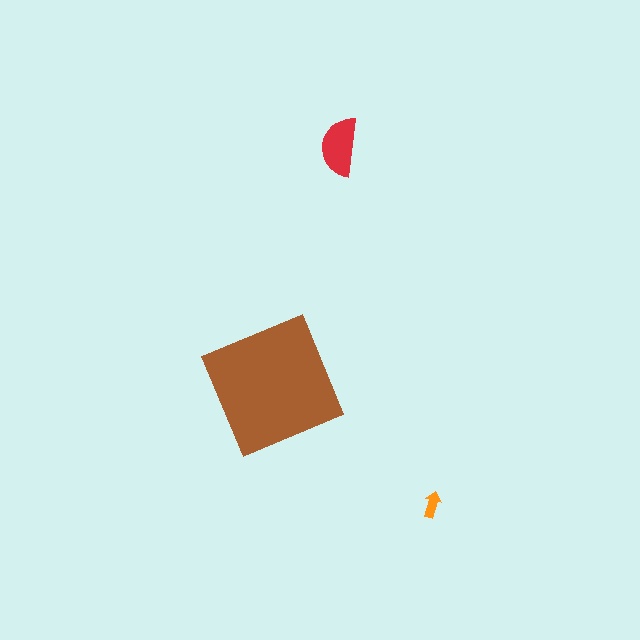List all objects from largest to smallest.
The brown square, the red semicircle, the orange arrow.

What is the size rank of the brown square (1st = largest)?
1st.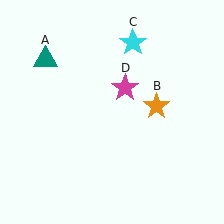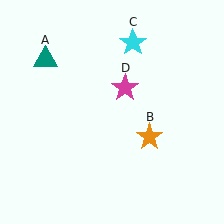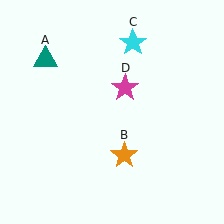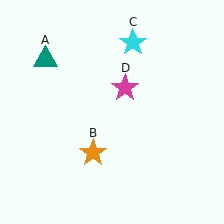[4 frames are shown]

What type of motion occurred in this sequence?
The orange star (object B) rotated clockwise around the center of the scene.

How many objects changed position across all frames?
1 object changed position: orange star (object B).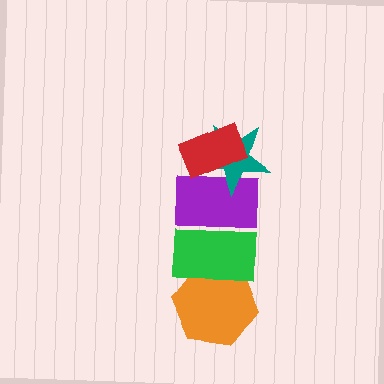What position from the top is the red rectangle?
The red rectangle is 1st from the top.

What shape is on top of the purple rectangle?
The teal star is on top of the purple rectangle.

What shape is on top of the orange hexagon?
The green rectangle is on top of the orange hexagon.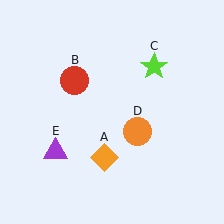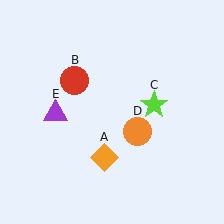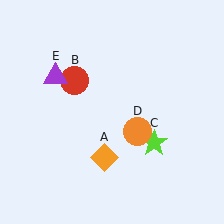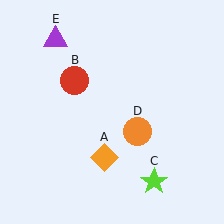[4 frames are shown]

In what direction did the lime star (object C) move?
The lime star (object C) moved down.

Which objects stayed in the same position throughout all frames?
Orange diamond (object A) and red circle (object B) and orange circle (object D) remained stationary.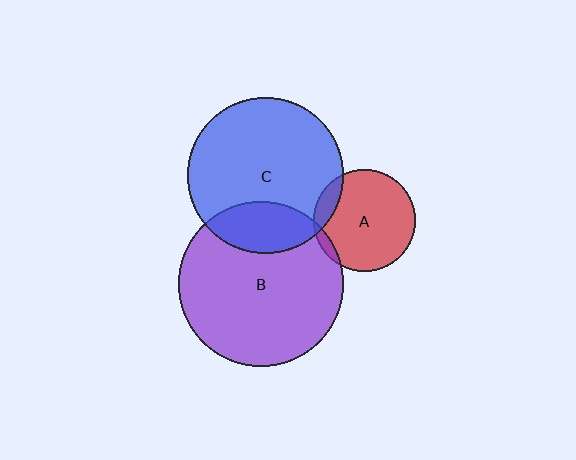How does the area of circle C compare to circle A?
Approximately 2.3 times.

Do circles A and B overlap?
Yes.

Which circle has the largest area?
Circle B (purple).